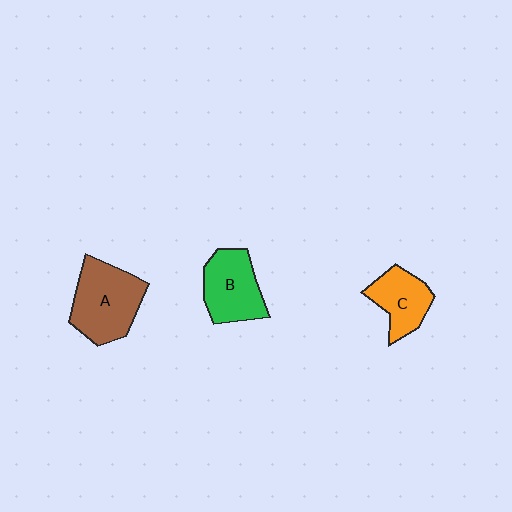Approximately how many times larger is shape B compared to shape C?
Approximately 1.2 times.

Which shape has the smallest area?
Shape C (orange).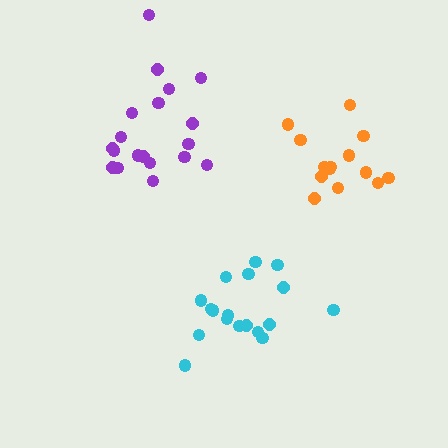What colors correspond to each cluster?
The clusters are colored: orange, purple, cyan.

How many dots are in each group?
Group 1: 14 dots, Group 2: 19 dots, Group 3: 18 dots (51 total).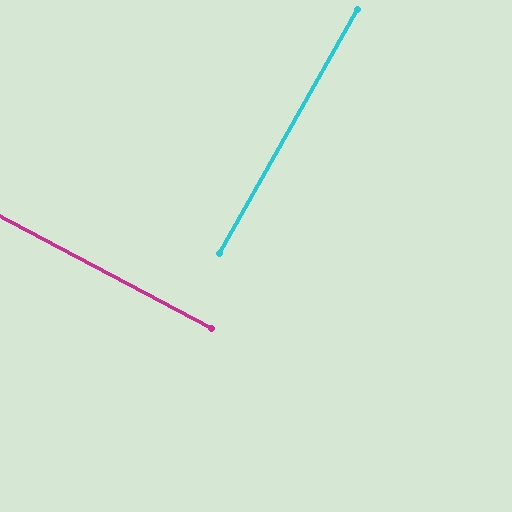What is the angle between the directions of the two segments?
Approximately 88 degrees.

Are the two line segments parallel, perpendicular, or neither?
Perpendicular — they meet at approximately 88°.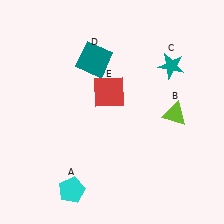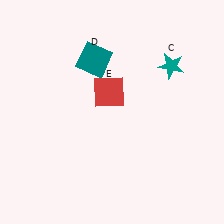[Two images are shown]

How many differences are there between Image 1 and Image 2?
There are 2 differences between the two images.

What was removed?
The lime triangle (B), the cyan pentagon (A) were removed in Image 2.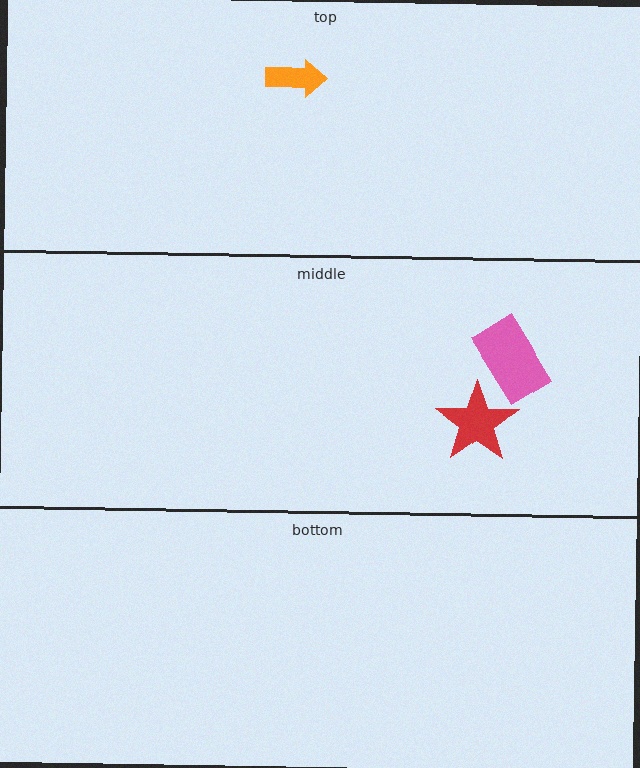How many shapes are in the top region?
1.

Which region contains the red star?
The middle region.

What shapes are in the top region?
The orange arrow.